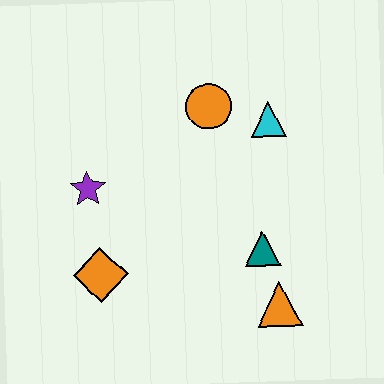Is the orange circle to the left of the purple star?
No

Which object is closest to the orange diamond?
The purple star is closest to the orange diamond.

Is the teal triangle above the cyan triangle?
No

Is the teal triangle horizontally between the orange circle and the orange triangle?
Yes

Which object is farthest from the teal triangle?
The purple star is farthest from the teal triangle.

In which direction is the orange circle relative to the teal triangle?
The orange circle is above the teal triangle.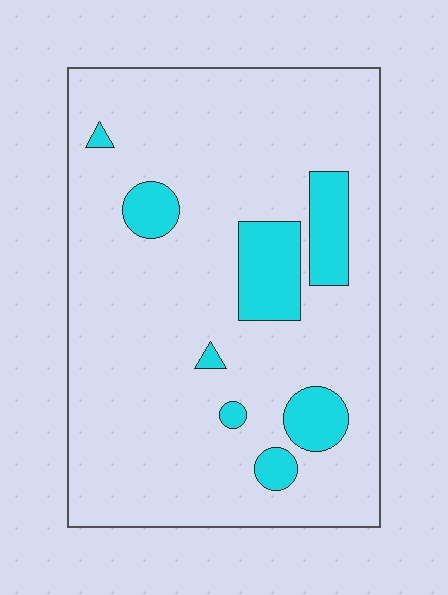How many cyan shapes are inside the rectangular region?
8.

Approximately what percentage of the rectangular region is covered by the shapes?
Approximately 15%.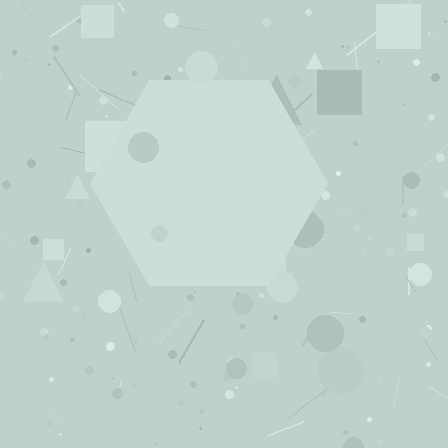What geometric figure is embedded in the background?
A hexagon is embedded in the background.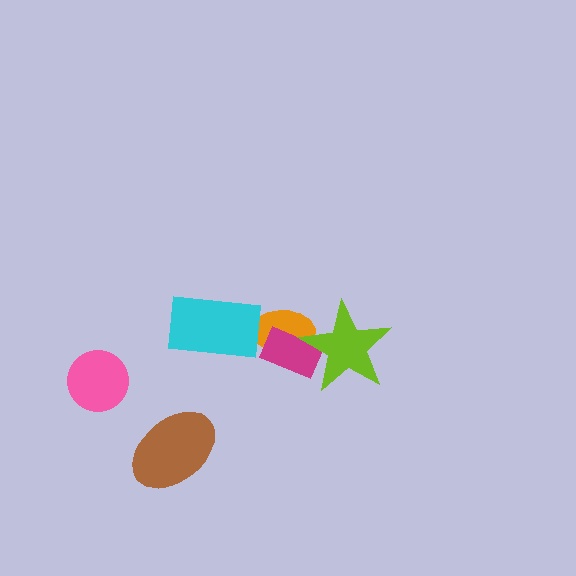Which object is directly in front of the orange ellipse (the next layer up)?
The magenta rectangle is directly in front of the orange ellipse.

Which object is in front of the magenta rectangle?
The lime star is in front of the magenta rectangle.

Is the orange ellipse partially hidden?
Yes, it is partially covered by another shape.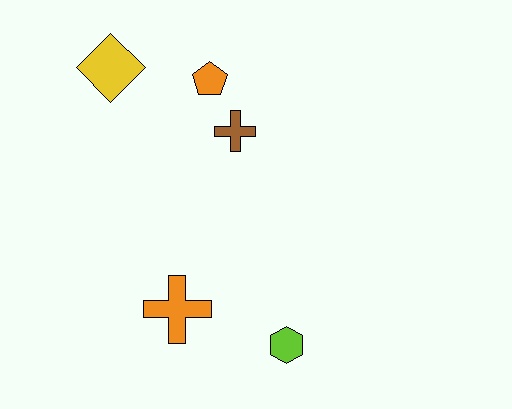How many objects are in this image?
There are 5 objects.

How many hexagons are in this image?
There is 1 hexagon.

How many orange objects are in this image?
There are 2 orange objects.